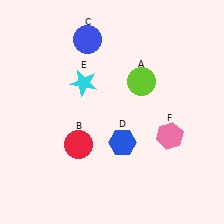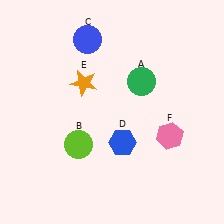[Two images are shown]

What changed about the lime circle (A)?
In Image 1, A is lime. In Image 2, it changed to green.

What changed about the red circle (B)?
In Image 1, B is red. In Image 2, it changed to lime.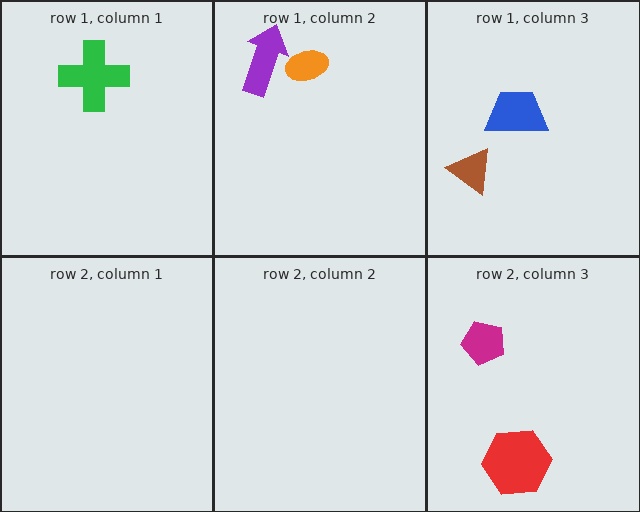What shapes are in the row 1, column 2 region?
The purple arrow, the orange ellipse.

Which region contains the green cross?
The row 1, column 1 region.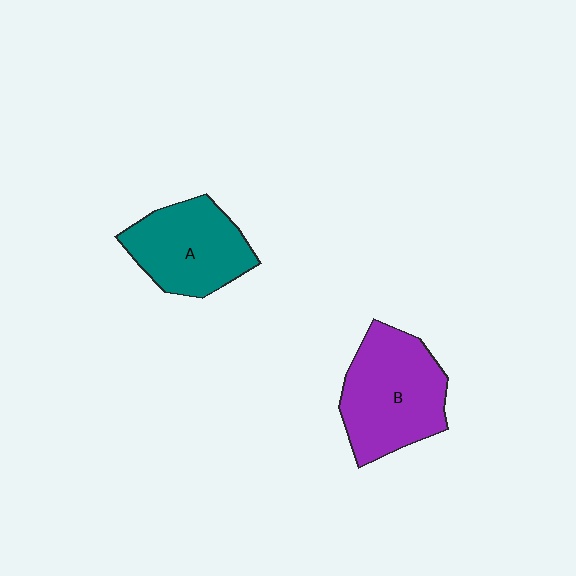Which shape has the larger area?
Shape B (purple).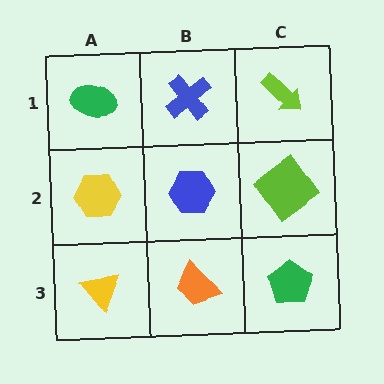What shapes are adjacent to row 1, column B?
A blue hexagon (row 2, column B), a green ellipse (row 1, column A), a lime arrow (row 1, column C).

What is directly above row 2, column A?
A green ellipse.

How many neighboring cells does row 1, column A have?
2.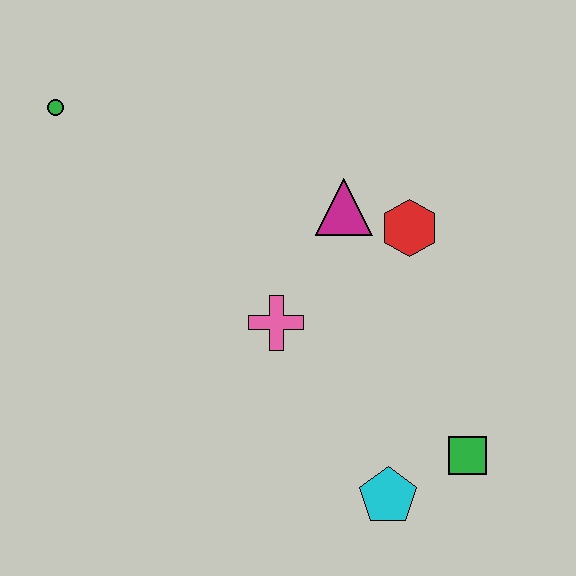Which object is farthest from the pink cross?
The green circle is farthest from the pink cross.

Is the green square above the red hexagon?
No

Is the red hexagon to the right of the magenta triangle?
Yes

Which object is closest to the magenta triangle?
The red hexagon is closest to the magenta triangle.